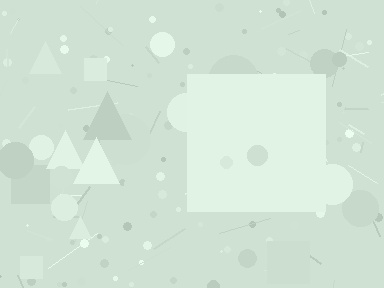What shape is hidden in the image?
A square is hidden in the image.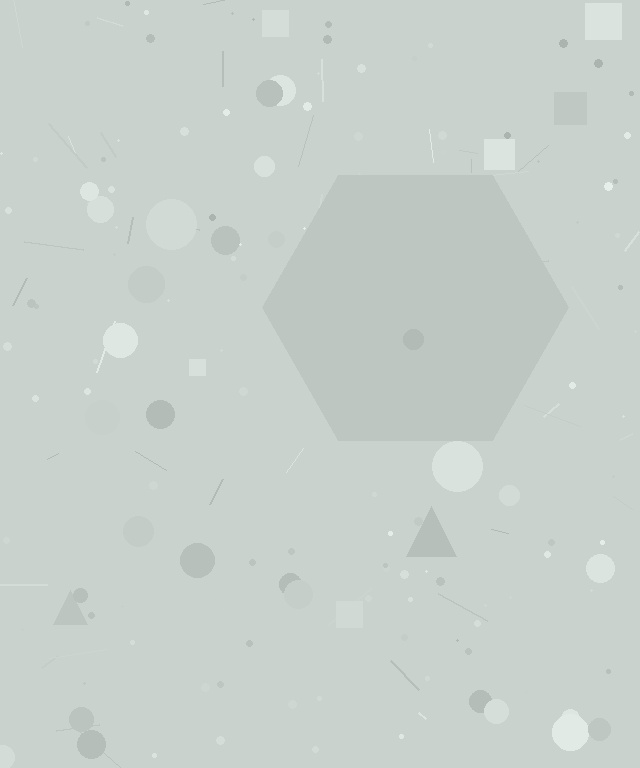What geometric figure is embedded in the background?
A hexagon is embedded in the background.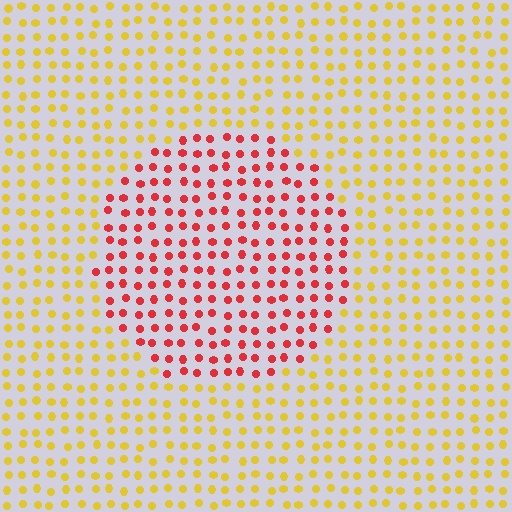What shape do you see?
I see a circle.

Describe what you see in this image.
The image is filled with small yellow elements in a uniform arrangement. A circle-shaped region is visible where the elements are tinted to a slightly different hue, forming a subtle color boundary.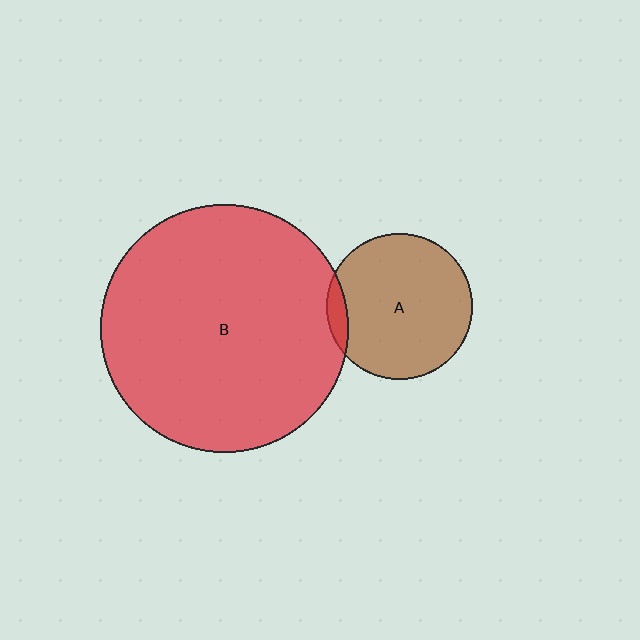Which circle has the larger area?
Circle B (red).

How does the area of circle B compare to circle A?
Approximately 2.9 times.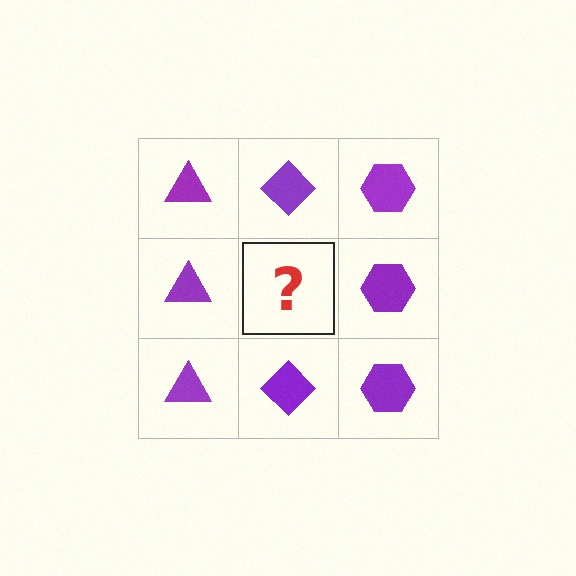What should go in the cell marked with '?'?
The missing cell should contain a purple diamond.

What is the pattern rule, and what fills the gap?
The rule is that each column has a consistent shape. The gap should be filled with a purple diamond.